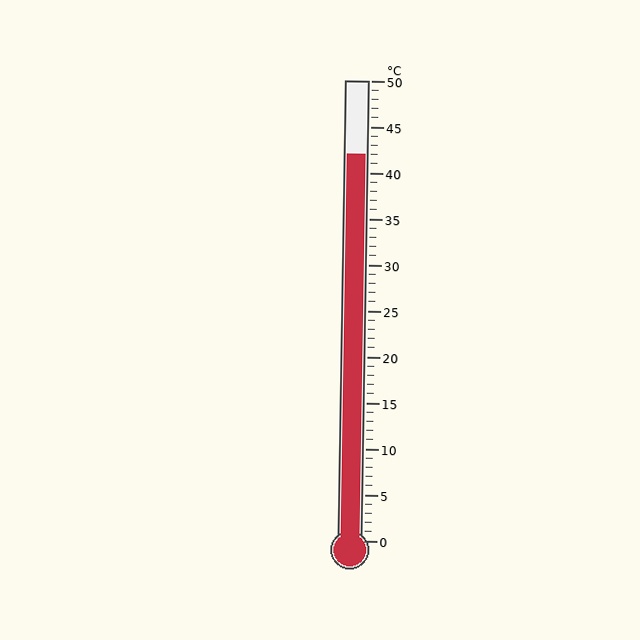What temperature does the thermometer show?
The thermometer shows approximately 42°C.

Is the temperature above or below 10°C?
The temperature is above 10°C.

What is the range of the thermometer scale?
The thermometer scale ranges from 0°C to 50°C.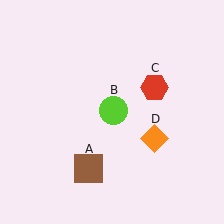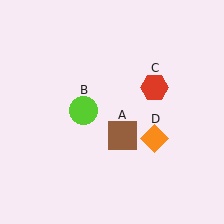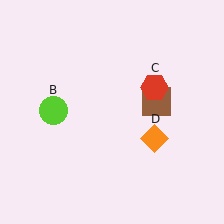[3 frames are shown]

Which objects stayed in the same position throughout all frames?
Red hexagon (object C) and orange diamond (object D) remained stationary.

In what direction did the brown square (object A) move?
The brown square (object A) moved up and to the right.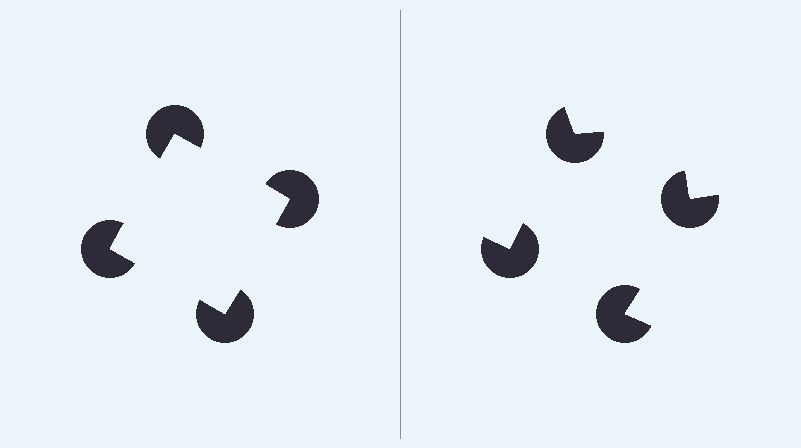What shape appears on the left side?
An illusory square.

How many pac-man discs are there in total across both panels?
8 — 4 on each side.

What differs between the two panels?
The pac-man discs are positioned identically on both sides; only the wedge orientations differ. On the left they align to a square; on the right they are misaligned.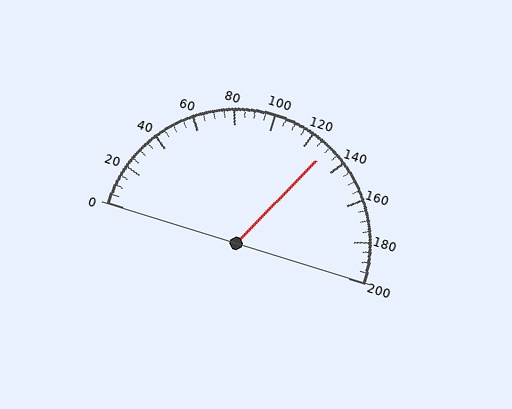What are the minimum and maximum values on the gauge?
The gauge ranges from 0 to 200.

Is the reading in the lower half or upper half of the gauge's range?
The reading is in the upper half of the range (0 to 200).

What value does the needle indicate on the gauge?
The needle indicates approximately 130.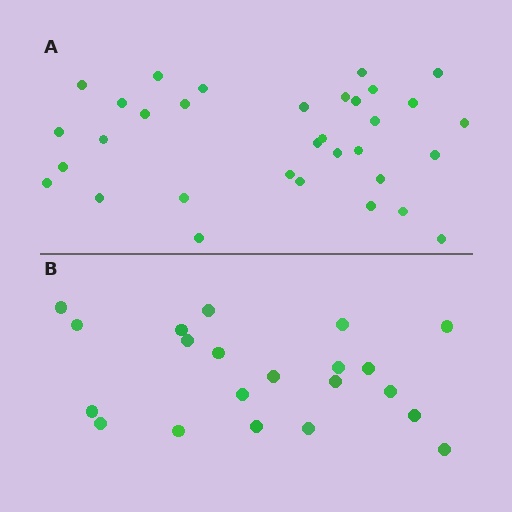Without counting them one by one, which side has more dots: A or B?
Region A (the top region) has more dots.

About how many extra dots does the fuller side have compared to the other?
Region A has roughly 12 or so more dots than region B.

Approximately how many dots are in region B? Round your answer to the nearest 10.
About 20 dots. (The exact count is 21, which rounds to 20.)